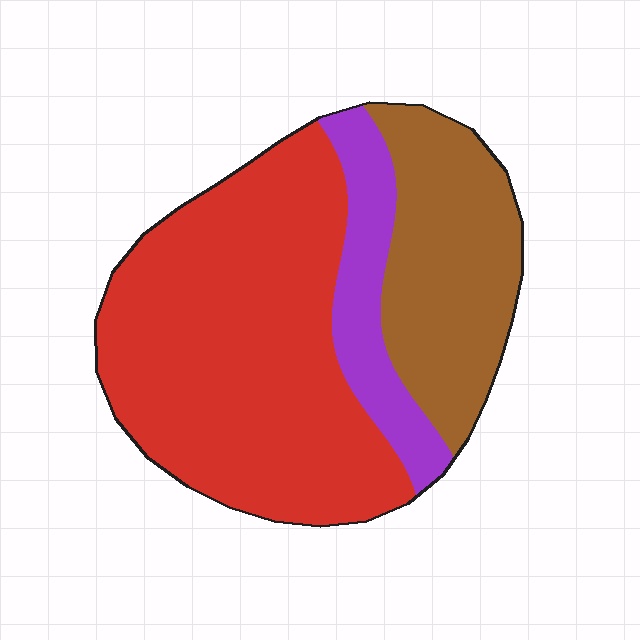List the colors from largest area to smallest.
From largest to smallest: red, brown, purple.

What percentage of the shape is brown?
Brown covers 27% of the shape.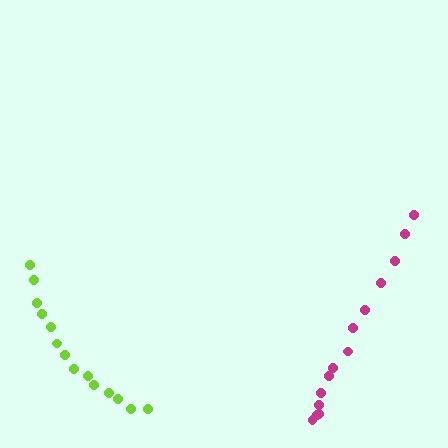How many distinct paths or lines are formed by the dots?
There are 2 distinct paths.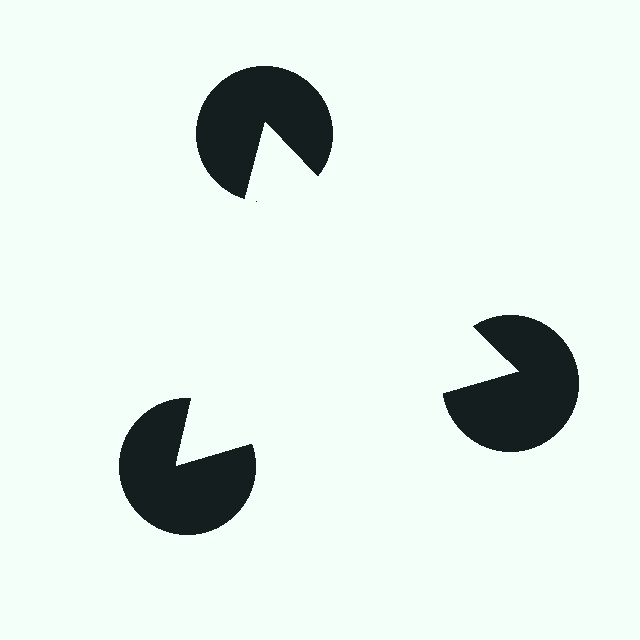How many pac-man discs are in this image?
There are 3 — one at each vertex of the illusory triangle.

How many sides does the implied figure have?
3 sides.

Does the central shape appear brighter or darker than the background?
It typically appears slightly brighter than the background, even though no actual brightness change is drawn.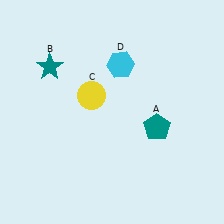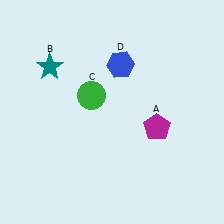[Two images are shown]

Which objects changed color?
A changed from teal to magenta. C changed from yellow to green. D changed from cyan to blue.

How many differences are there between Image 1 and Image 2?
There are 3 differences between the two images.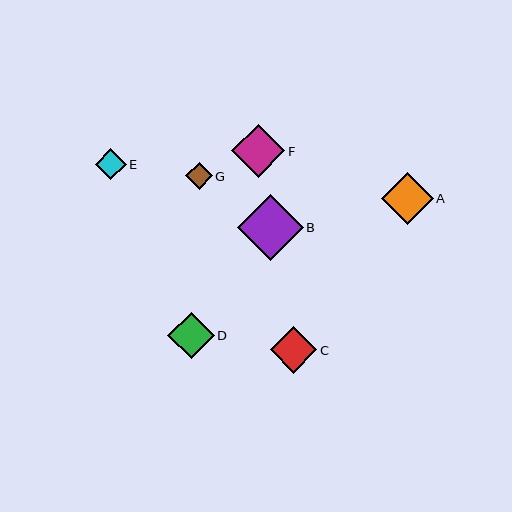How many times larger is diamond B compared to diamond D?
Diamond B is approximately 1.4 times the size of diamond D.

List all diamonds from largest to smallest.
From largest to smallest: B, F, A, C, D, E, G.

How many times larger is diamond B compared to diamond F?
Diamond B is approximately 1.2 times the size of diamond F.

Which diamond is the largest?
Diamond B is the largest with a size of approximately 65 pixels.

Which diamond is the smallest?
Diamond G is the smallest with a size of approximately 27 pixels.